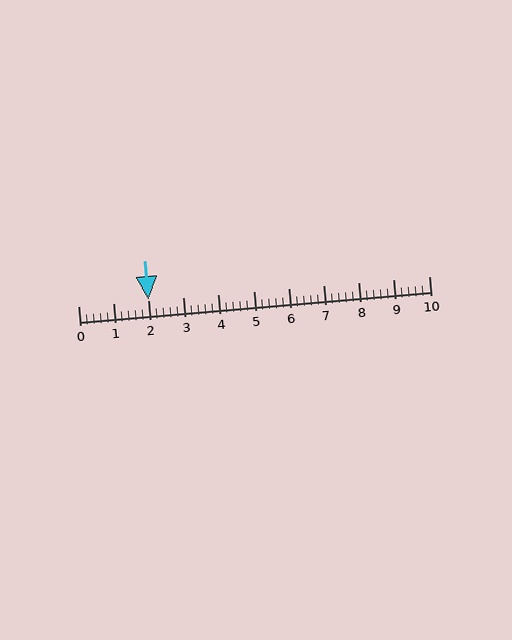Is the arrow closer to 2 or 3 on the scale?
The arrow is closer to 2.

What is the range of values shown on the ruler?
The ruler shows values from 0 to 10.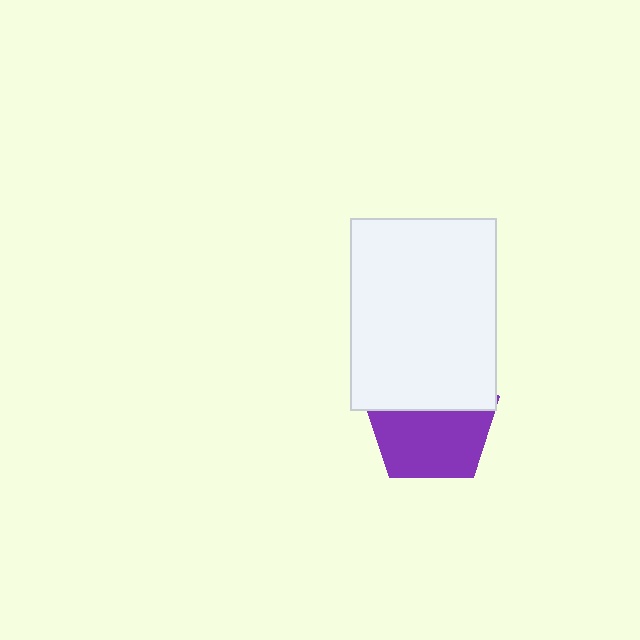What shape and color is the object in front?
The object in front is a white rectangle.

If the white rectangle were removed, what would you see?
You would see the complete purple pentagon.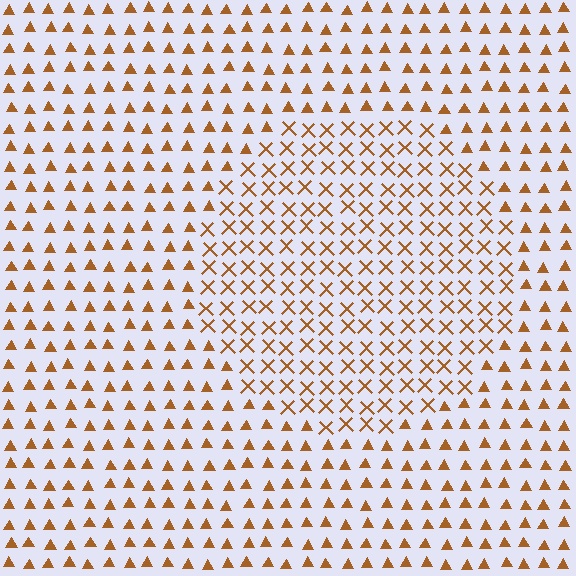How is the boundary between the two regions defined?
The boundary is defined by a change in element shape: X marks inside vs. triangles outside. All elements share the same color and spacing.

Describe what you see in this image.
The image is filled with small brown elements arranged in a uniform grid. A circle-shaped region contains X marks, while the surrounding area contains triangles. The boundary is defined purely by the change in element shape.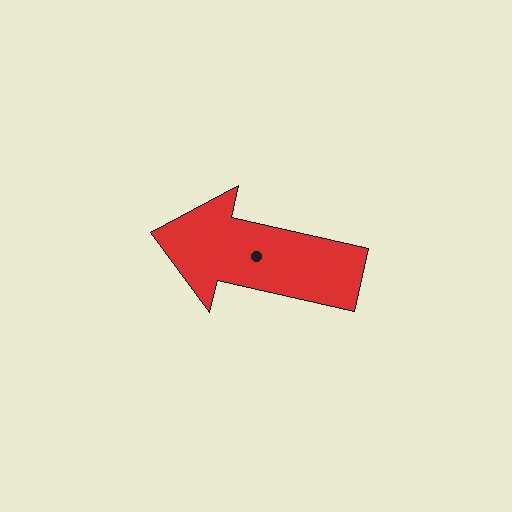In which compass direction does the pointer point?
West.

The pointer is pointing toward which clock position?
Roughly 9 o'clock.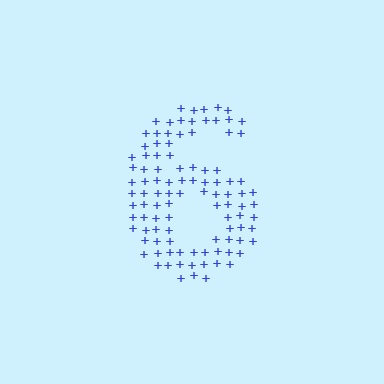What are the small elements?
The small elements are plus signs.